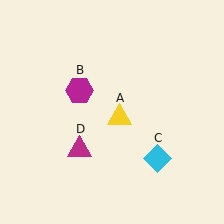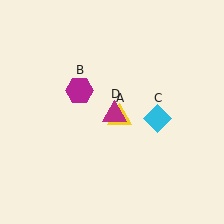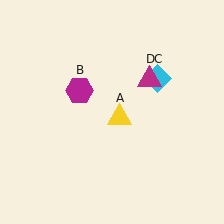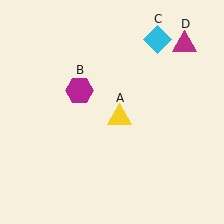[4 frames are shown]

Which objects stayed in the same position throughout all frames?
Yellow triangle (object A) and magenta hexagon (object B) remained stationary.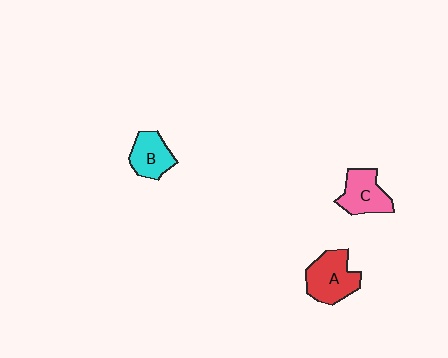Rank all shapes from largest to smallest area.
From largest to smallest: A (red), C (pink), B (cyan).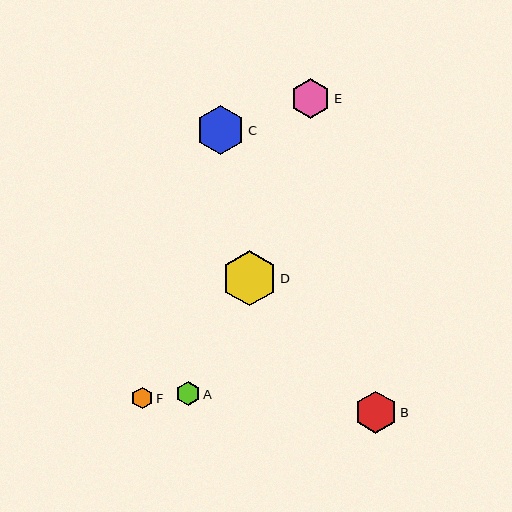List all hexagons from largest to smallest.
From largest to smallest: D, C, B, E, A, F.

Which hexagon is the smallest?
Hexagon F is the smallest with a size of approximately 22 pixels.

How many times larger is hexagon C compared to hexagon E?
Hexagon C is approximately 1.2 times the size of hexagon E.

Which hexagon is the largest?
Hexagon D is the largest with a size of approximately 56 pixels.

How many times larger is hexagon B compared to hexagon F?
Hexagon B is approximately 1.9 times the size of hexagon F.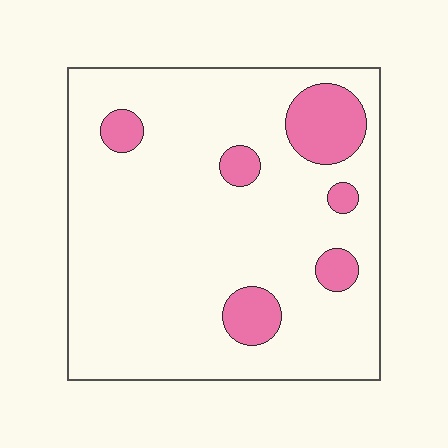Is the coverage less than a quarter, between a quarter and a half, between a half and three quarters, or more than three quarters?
Less than a quarter.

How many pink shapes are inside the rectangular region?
6.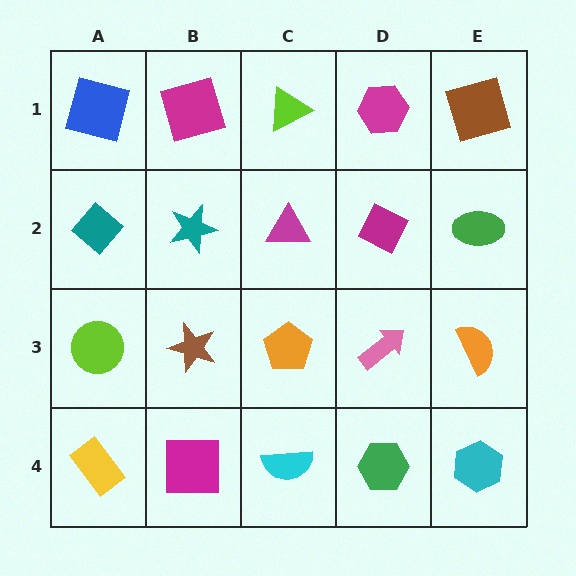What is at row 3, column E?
An orange semicircle.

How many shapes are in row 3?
5 shapes.